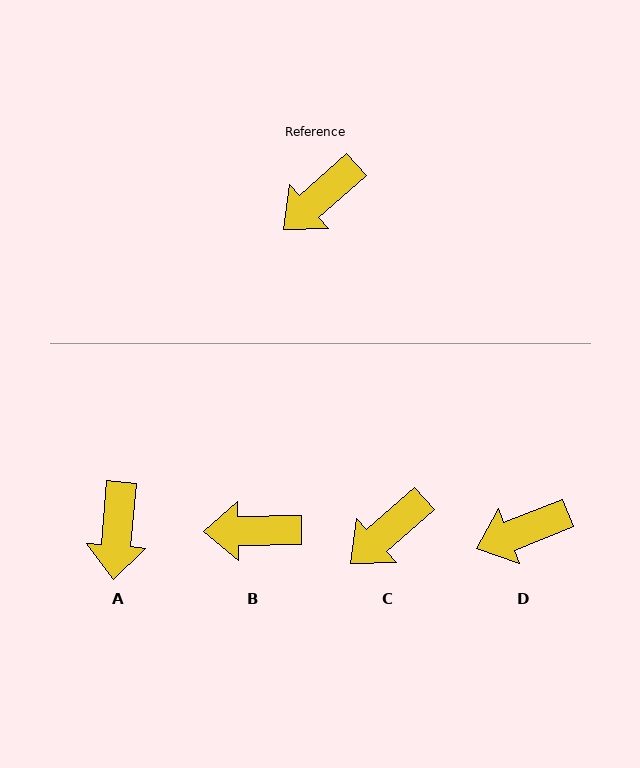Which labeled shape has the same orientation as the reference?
C.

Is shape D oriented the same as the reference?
No, it is off by about 20 degrees.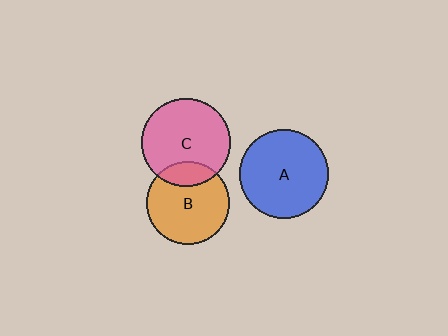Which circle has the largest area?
Circle A (blue).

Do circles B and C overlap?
Yes.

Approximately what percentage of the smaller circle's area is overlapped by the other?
Approximately 20%.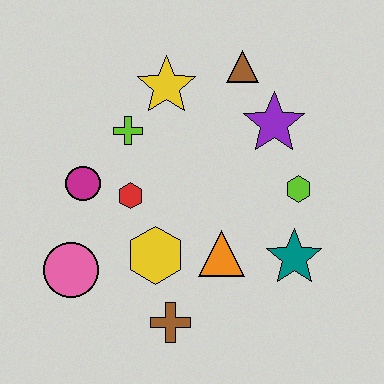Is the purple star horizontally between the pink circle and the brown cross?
No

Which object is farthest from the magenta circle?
The teal star is farthest from the magenta circle.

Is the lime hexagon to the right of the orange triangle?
Yes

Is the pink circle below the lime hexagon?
Yes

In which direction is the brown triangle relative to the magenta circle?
The brown triangle is to the right of the magenta circle.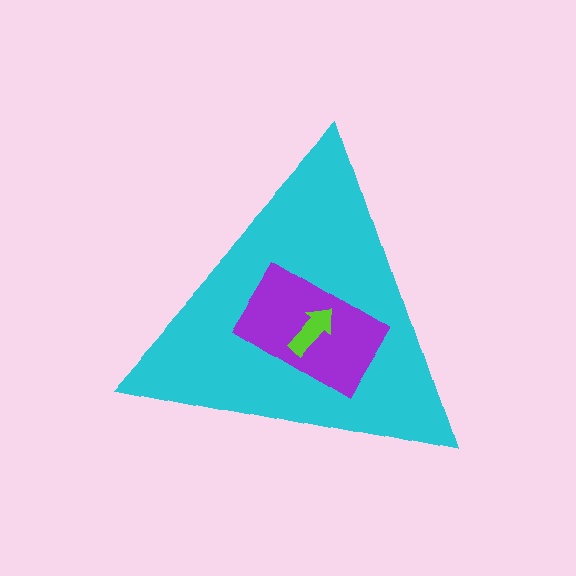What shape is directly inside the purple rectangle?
The lime arrow.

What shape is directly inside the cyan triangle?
The purple rectangle.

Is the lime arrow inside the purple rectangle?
Yes.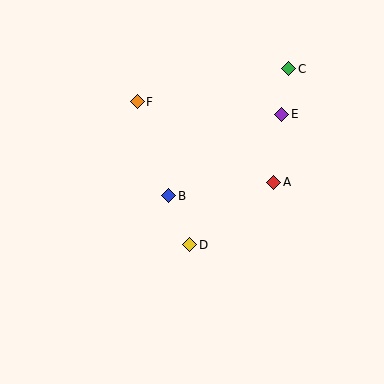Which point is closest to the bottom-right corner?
Point A is closest to the bottom-right corner.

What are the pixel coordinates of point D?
Point D is at (190, 245).